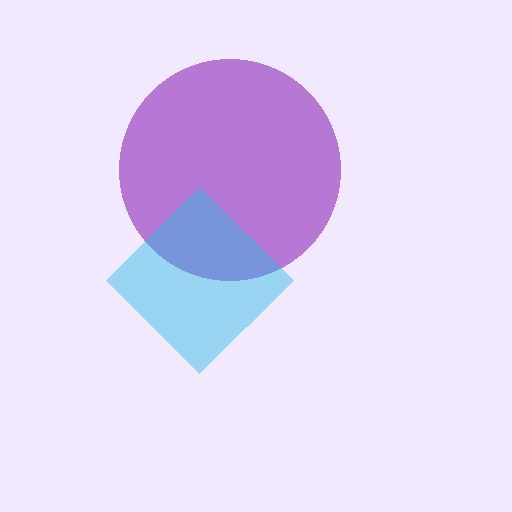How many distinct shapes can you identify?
There are 2 distinct shapes: a purple circle, a cyan diamond.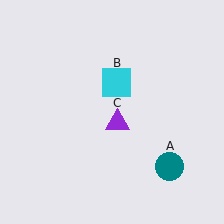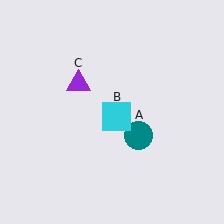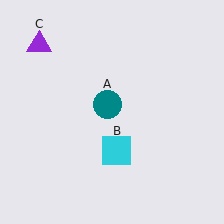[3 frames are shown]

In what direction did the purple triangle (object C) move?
The purple triangle (object C) moved up and to the left.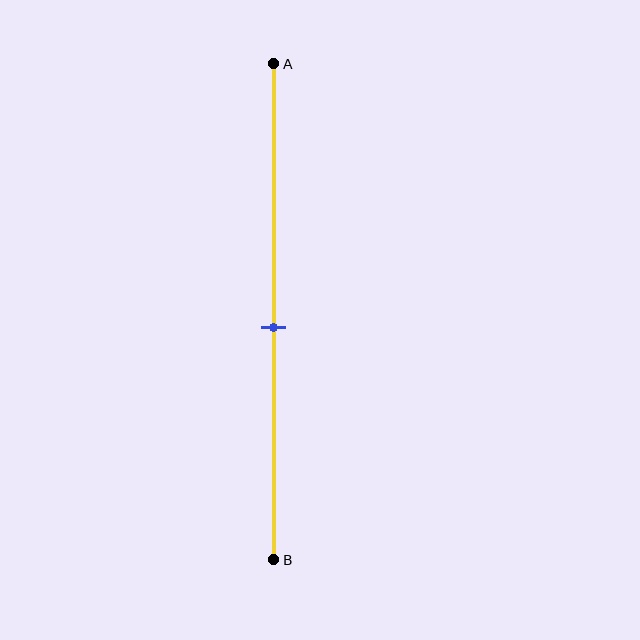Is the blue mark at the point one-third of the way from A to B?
No, the mark is at about 55% from A, not at the 33% one-third point.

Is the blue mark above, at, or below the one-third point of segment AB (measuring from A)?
The blue mark is below the one-third point of segment AB.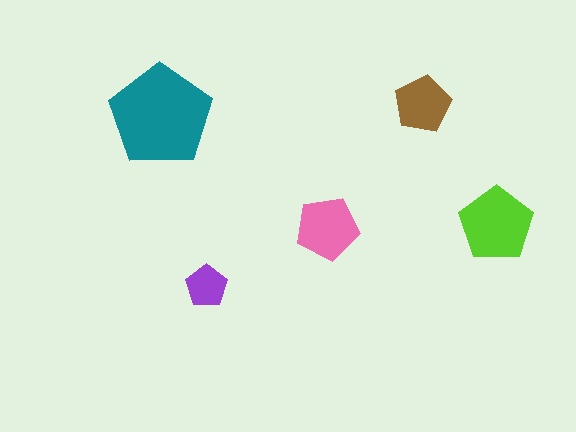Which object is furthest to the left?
The teal pentagon is leftmost.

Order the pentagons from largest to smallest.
the teal one, the lime one, the pink one, the brown one, the purple one.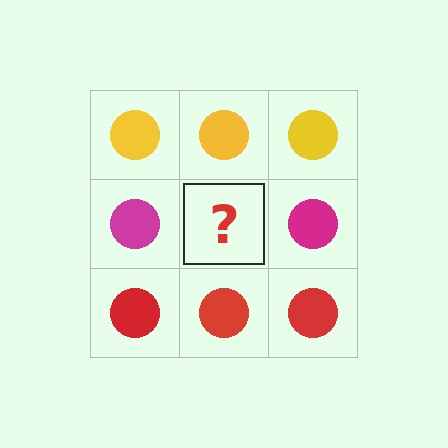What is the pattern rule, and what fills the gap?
The rule is that each row has a consistent color. The gap should be filled with a magenta circle.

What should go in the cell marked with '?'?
The missing cell should contain a magenta circle.